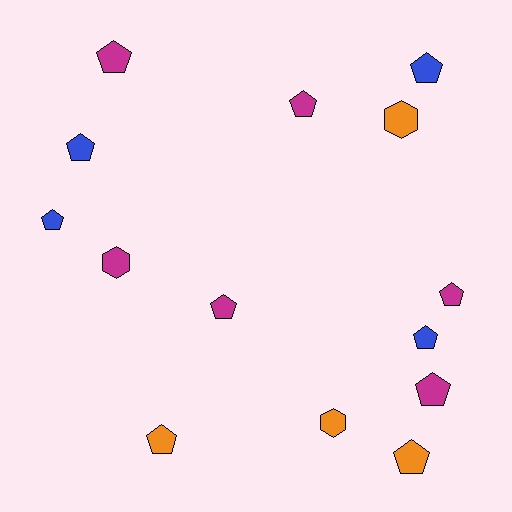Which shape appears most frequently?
Pentagon, with 11 objects.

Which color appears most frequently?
Magenta, with 6 objects.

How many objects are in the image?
There are 14 objects.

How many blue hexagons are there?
There are no blue hexagons.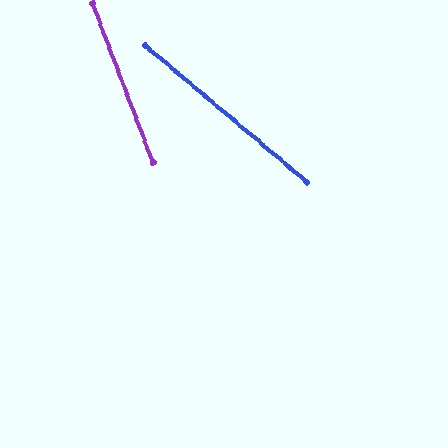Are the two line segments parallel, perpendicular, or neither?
Neither parallel nor perpendicular — they differ by about 29°.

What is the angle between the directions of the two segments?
Approximately 29 degrees.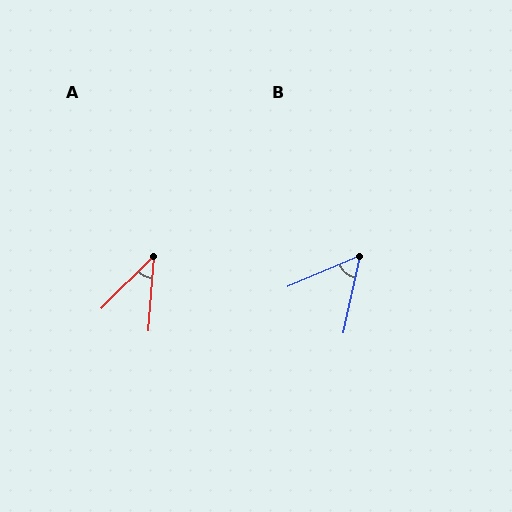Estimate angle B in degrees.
Approximately 55 degrees.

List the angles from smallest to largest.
A (41°), B (55°).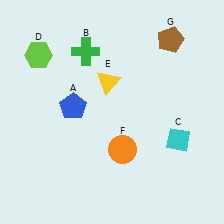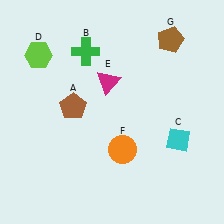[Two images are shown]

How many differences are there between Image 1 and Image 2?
There are 2 differences between the two images.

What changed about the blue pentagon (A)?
In Image 1, A is blue. In Image 2, it changed to brown.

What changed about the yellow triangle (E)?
In Image 1, E is yellow. In Image 2, it changed to magenta.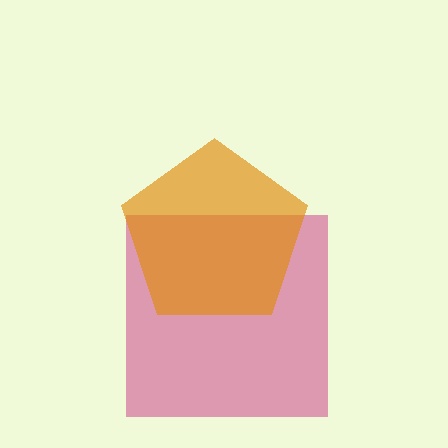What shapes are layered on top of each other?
The layered shapes are: a magenta square, an orange pentagon.